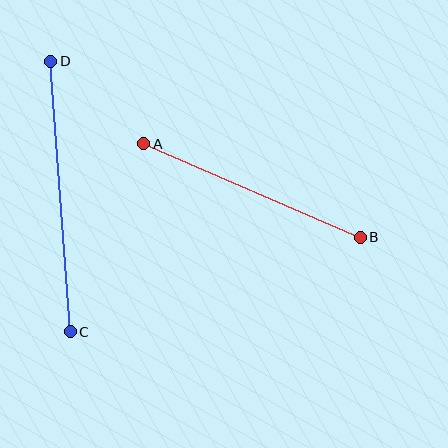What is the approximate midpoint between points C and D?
The midpoint is at approximately (60, 196) pixels.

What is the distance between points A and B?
The distance is approximately 236 pixels.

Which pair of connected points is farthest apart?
Points C and D are farthest apart.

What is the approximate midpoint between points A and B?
The midpoint is at approximately (252, 190) pixels.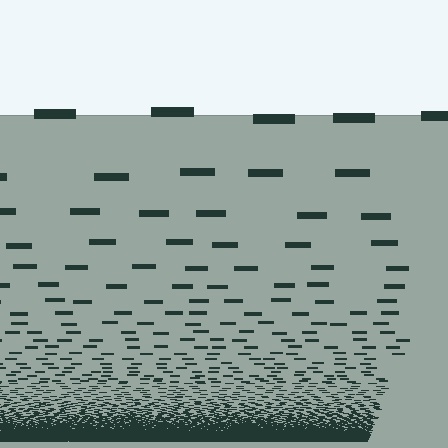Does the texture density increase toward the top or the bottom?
Density increases toward the bottom.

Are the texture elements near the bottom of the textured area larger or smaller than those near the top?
Smaller. The gradient is inverted — elements near the bottom are smaller and denser.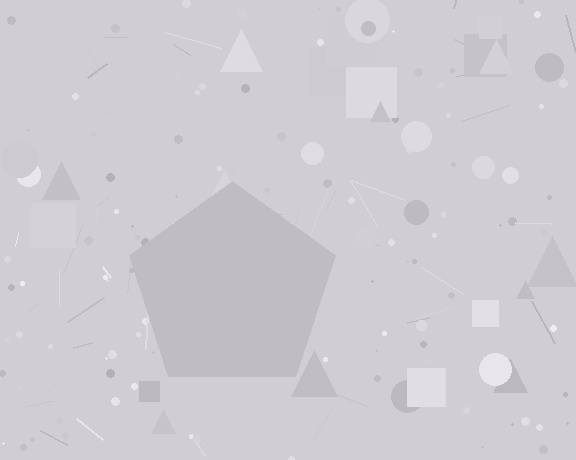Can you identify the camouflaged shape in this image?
The camouflaged shape is a pentagon.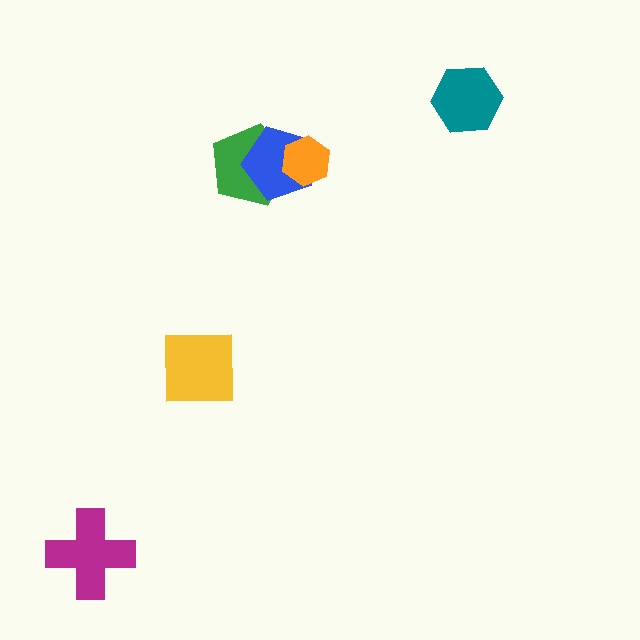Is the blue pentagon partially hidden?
Yes, it is partially covered by another shape.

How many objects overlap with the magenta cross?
0 objects overlap with the magenta cross.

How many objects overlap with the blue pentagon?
2 objects overlap with the blue pentagon.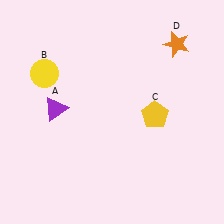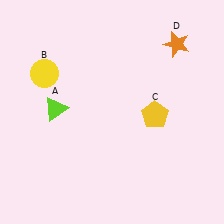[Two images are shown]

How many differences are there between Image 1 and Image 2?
There is 1 difference between the two images.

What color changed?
The triangle (A) changed from purple in Image 1 to lime in Image 2.